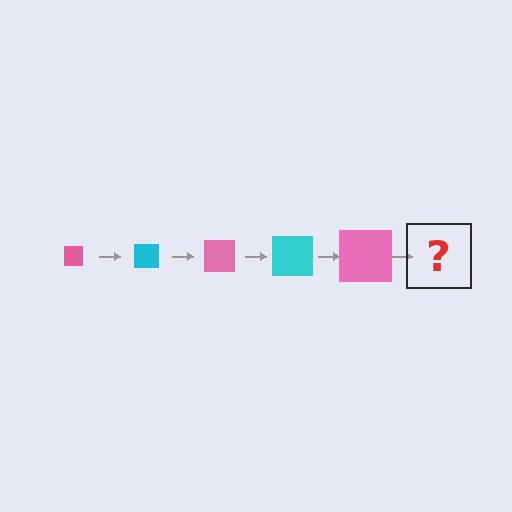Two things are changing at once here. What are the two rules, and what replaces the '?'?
The two rules are that the square grows larger each step and the color cycles through pink and cyan. The '?' should be a cyan square, larger than the previous one.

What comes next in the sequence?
The next element should be a cyan square, larger than the previous one.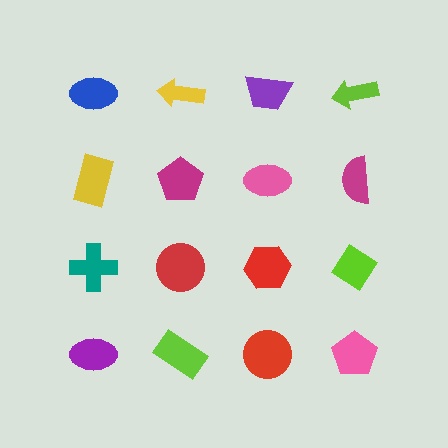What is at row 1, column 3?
A purple trapezoid.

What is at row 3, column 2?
A red circle.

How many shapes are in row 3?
4 shapes.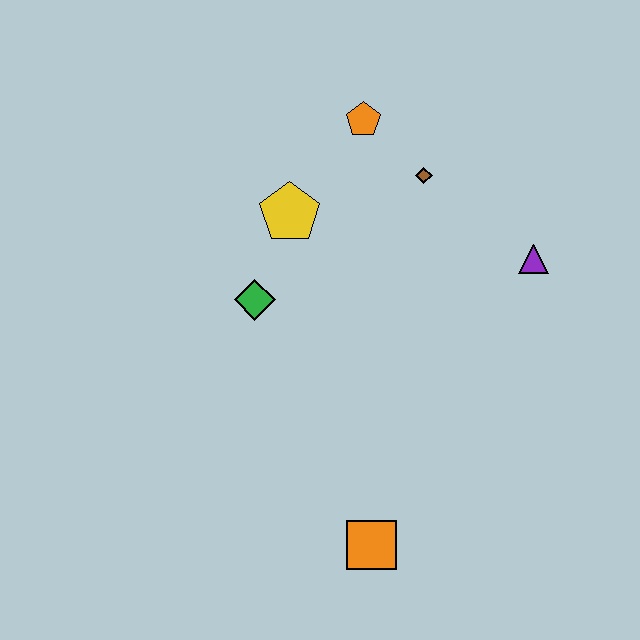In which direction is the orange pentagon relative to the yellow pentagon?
The orange pentagon is above the yellow pentagon.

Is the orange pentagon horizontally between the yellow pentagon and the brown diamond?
Yes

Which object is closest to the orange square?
The green diamond is closest to the orange square.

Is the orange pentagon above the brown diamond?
Yes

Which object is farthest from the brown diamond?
The orange square is farthest from the brown diamond.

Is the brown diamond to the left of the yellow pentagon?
No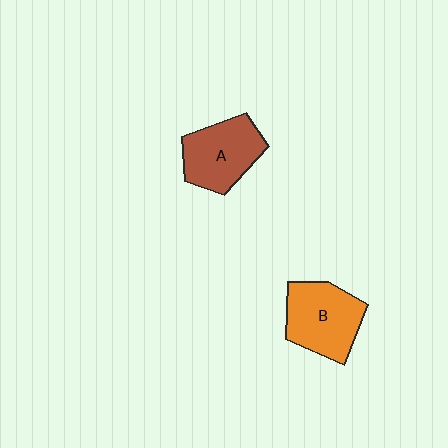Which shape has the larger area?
Shape B (orange).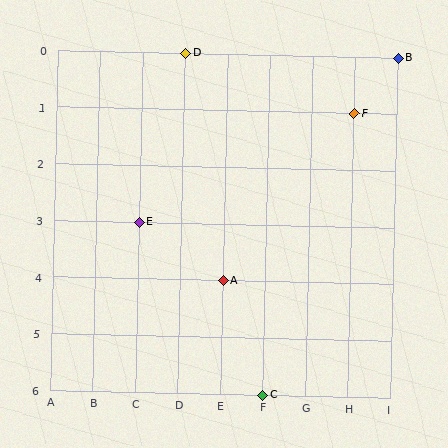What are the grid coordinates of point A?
Point A is at grid coordinates (E, 4).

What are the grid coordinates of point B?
Point B is at grid coordinates (I, 0).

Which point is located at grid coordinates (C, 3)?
Point E is at (C, 3).